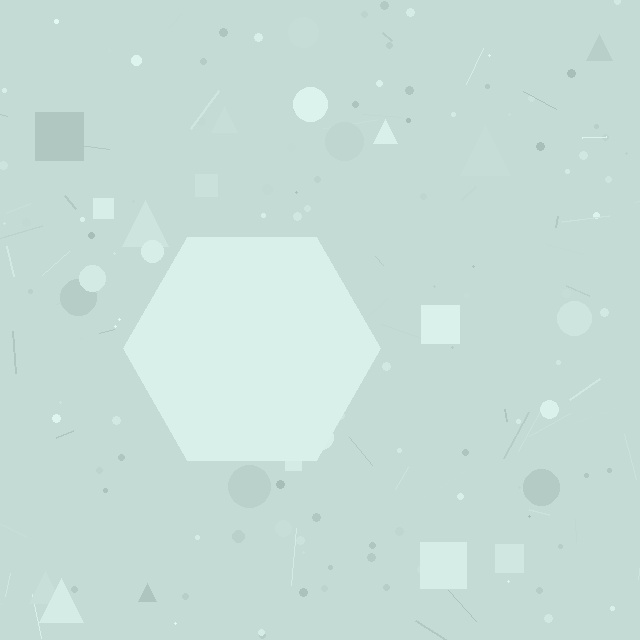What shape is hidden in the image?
A hexagon is hidden in the image.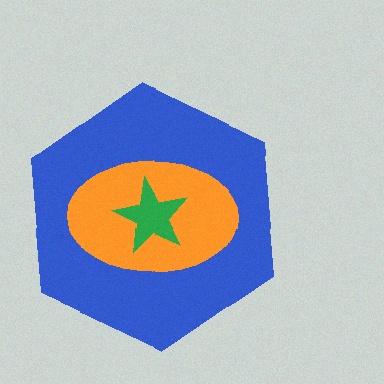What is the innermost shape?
The green star.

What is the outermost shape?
The blue hexagon.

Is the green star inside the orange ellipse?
Yes.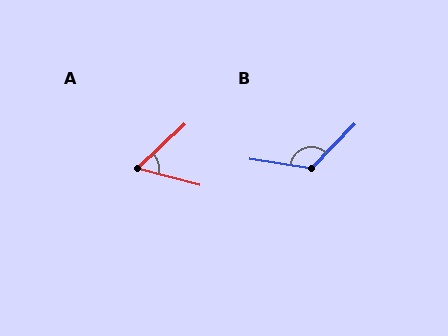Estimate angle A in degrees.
Approximately 58 degrees.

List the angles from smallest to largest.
A (58°), B (126°).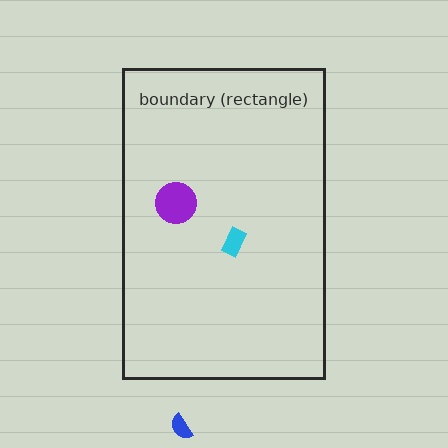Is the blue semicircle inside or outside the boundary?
Outside.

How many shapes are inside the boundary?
2 inside, 1 outside.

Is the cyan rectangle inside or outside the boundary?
Inside.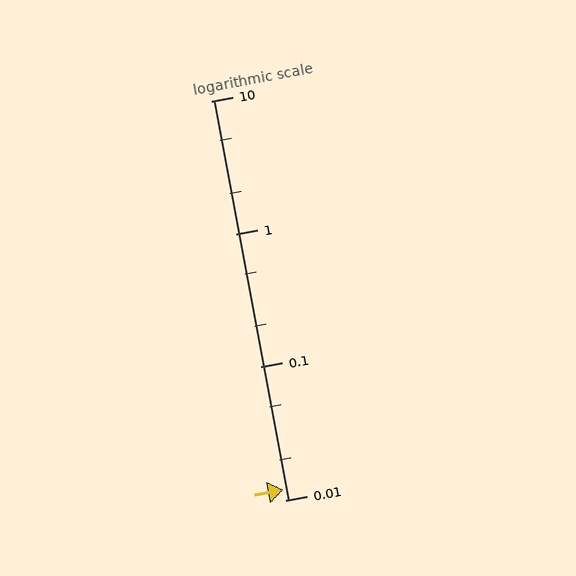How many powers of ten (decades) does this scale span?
The scale spans 3 decades, from 0.01 to 10.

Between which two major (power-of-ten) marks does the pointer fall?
The pointer is between 0.01 and 0.1.